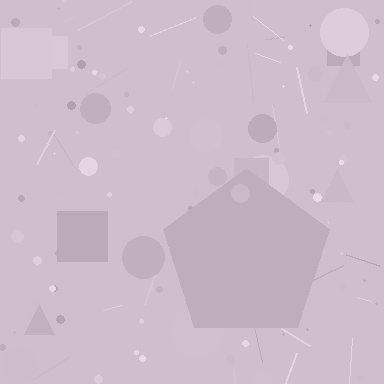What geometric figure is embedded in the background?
A pentagon is embedded in the background.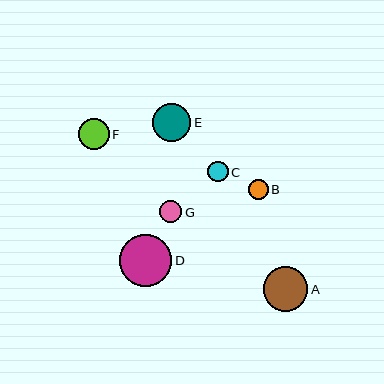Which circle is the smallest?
Circle B is the smallest with a size of approximately 20 pixels.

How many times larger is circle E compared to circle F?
Circle E is approximately 1.2 times the size of circle F.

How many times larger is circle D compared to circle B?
Circle D is approximately 2.6 times the size of circle B.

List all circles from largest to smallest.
From largest to smallest: D, A, E, F, G, C, B.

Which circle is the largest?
Circle D is the largest with a size of approximately 52 pixels.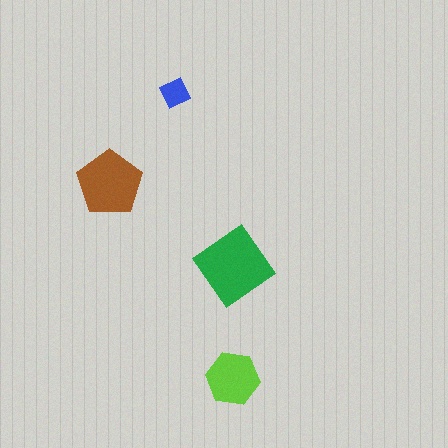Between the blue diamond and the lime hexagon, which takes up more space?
The lime hexagon.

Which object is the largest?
The green diamond.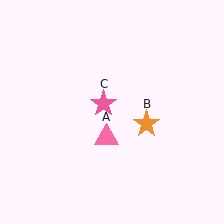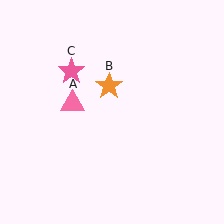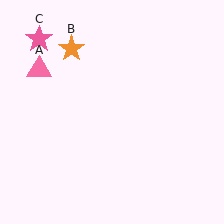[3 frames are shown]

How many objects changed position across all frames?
3 objects changed position: pink triangle (object A), orange star (object B), pink star (object C).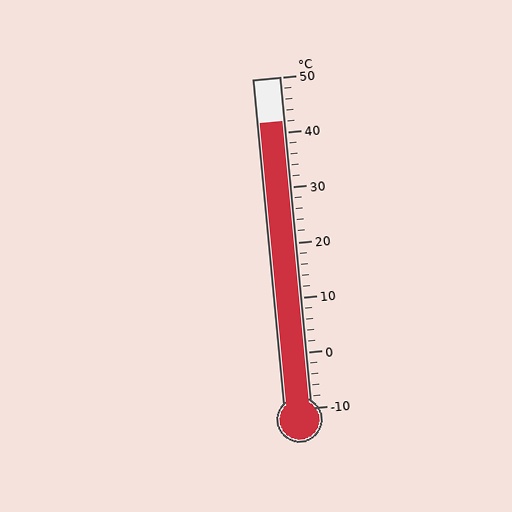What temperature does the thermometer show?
The thermometer shows approximately 42°C.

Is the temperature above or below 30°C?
The temperature is above 30°C.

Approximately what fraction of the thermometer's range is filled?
The thermometer is filled to approximately 85% of its range.